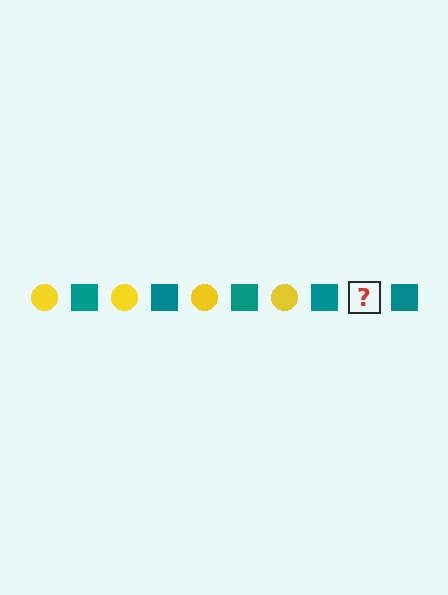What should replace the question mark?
The question mark should be replaced with a yellow circle.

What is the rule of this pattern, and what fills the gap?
The rule is that the pattern alternates between yellow circle and teal square. The gap should be filled with a yellow circle.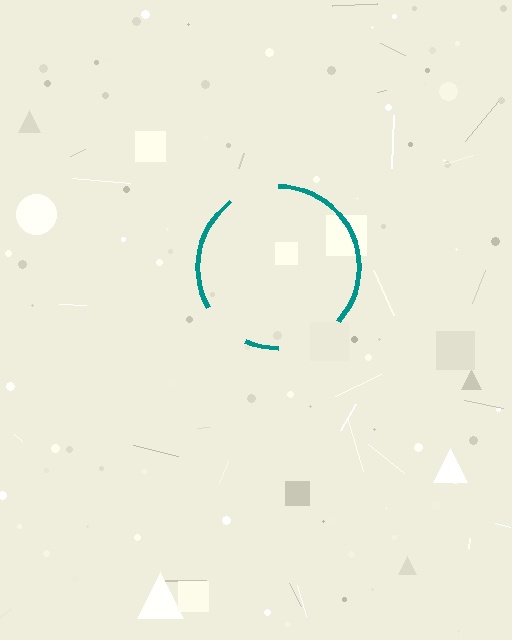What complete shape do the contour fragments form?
The contour fragments form a circle.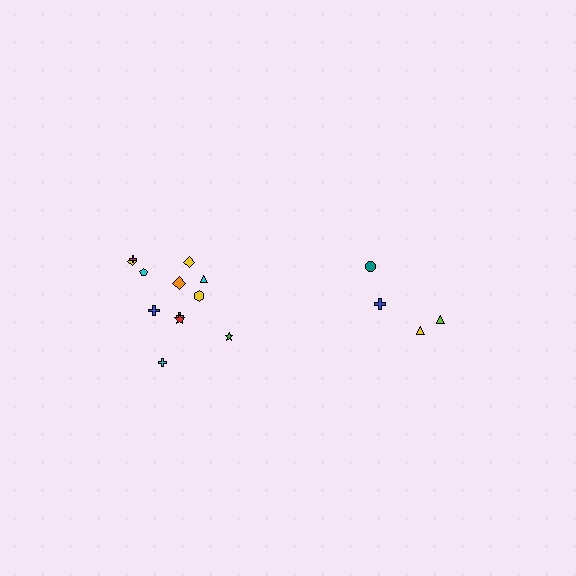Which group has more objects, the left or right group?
The left group.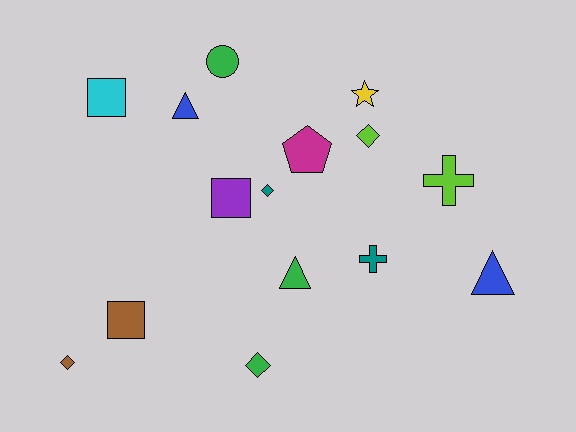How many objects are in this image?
There are 15 objects.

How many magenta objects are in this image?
There is 1 magenta object.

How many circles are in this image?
There is 1 circle.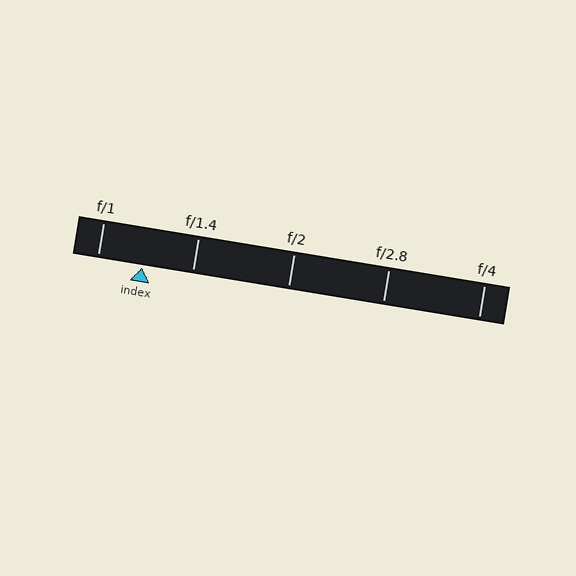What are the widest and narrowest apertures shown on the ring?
The widest aperture shown is f/1 and the narrowest is f/4.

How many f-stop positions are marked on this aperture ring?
There are 5 f-stop positions marked.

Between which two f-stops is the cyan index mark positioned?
The index mark is between f/1 and f/1.4.